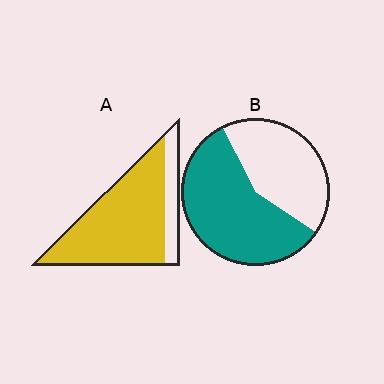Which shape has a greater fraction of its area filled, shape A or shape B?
Shape A.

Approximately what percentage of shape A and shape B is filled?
A is approximately 80% and B is approximately 60%.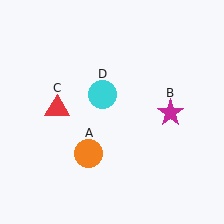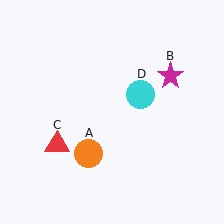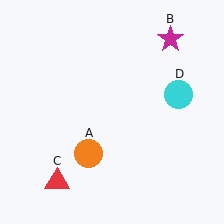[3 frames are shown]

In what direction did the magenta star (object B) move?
The magenta star (object B) moved up.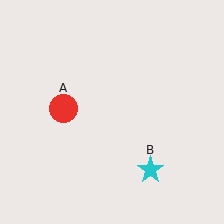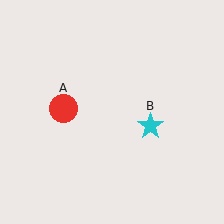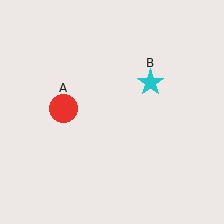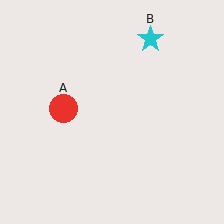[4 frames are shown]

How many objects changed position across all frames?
1 object changed position: cyan star (object B).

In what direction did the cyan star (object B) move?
The cyan star (object B) moved up.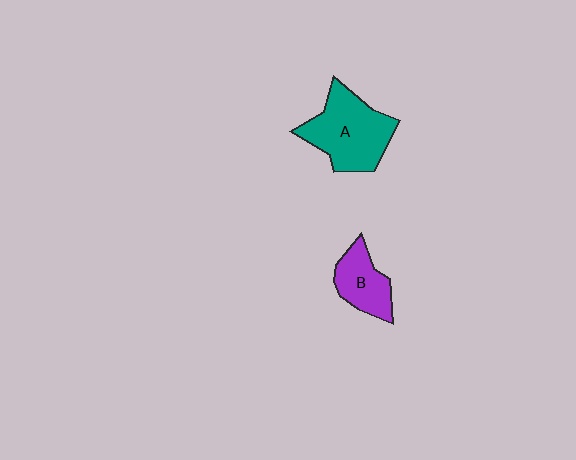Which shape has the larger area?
Shape A (teal).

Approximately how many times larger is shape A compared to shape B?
Approximately 1.7 times.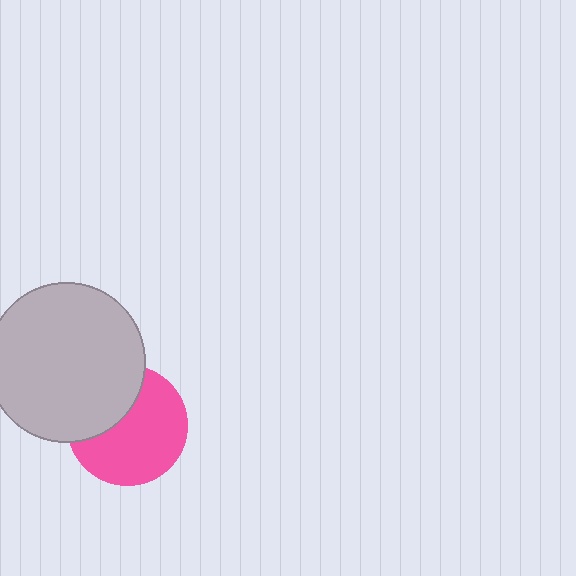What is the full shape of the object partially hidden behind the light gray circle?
The partially hidden object is a pink circle.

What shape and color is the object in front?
The object in front is a light gray circle.